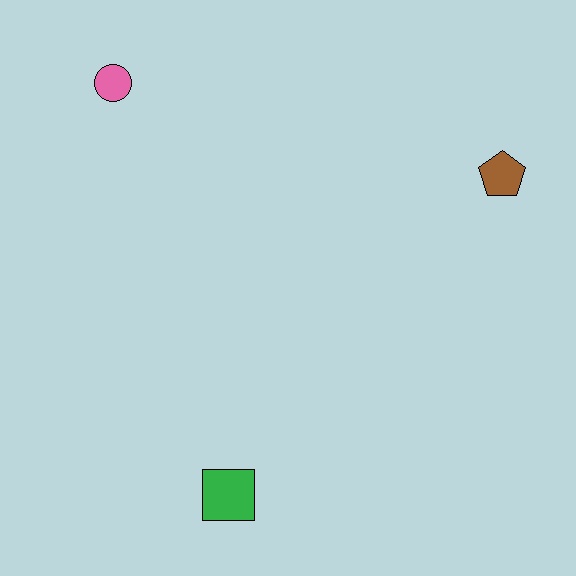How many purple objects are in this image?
There are no purple objects.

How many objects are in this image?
There are 3 objects.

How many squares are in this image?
There is 1 square.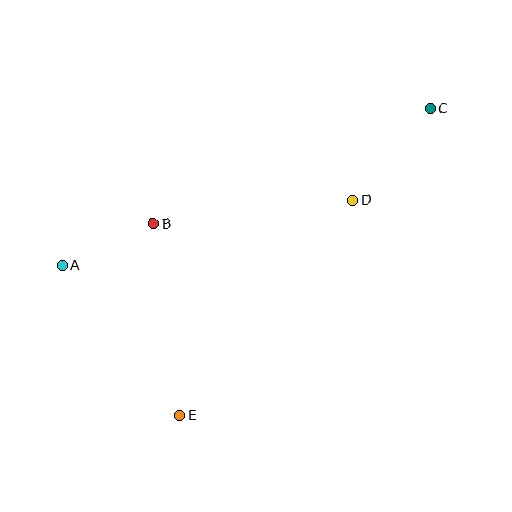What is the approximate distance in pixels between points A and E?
The distance between A and E is approximately 190 pixels.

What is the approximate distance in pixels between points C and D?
The distance between C and D is approximately 120 pixels.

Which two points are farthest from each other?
Points A and C are farthest from each other.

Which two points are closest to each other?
Points A and B are closest to each other.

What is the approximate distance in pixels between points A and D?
The distance between A and D is approximately 297 pixels.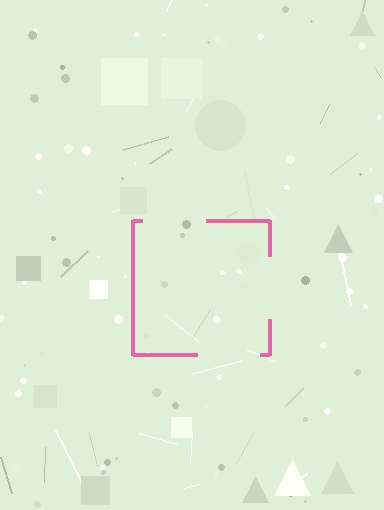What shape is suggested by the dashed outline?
The dashed outline suggests a square.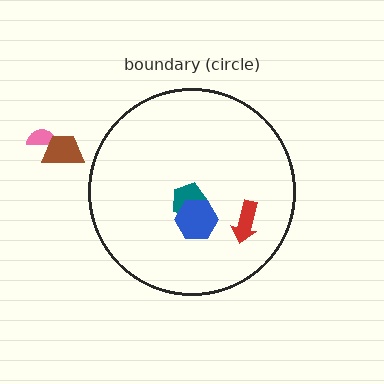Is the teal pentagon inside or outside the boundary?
Inside.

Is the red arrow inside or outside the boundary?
Inside.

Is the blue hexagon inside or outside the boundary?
Inside.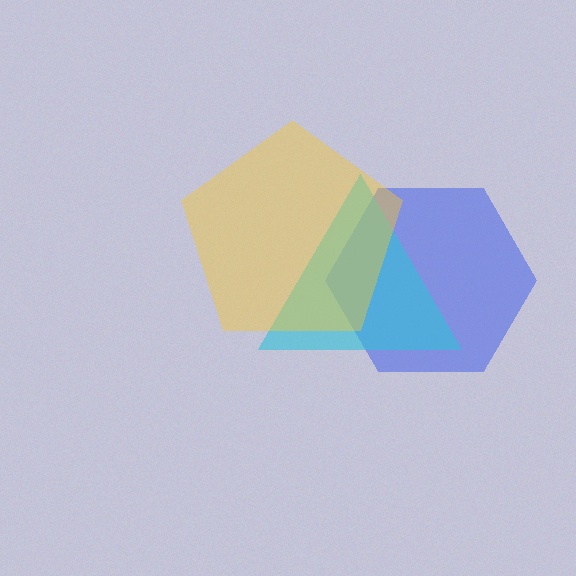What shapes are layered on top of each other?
The layered shapes are: a blue hexagon, a cyan triangle, a yellow pentagon.